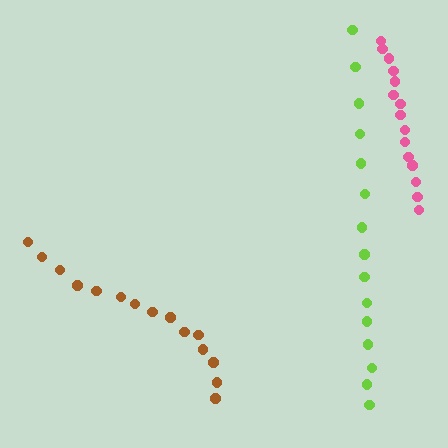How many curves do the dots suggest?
There are 3 distinct paths.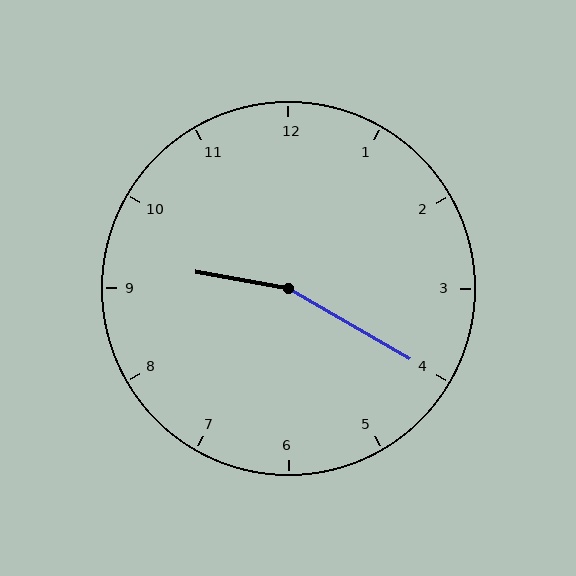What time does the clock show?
9:20.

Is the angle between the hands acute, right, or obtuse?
It is obtuse.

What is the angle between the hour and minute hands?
Approximately 160 degrees.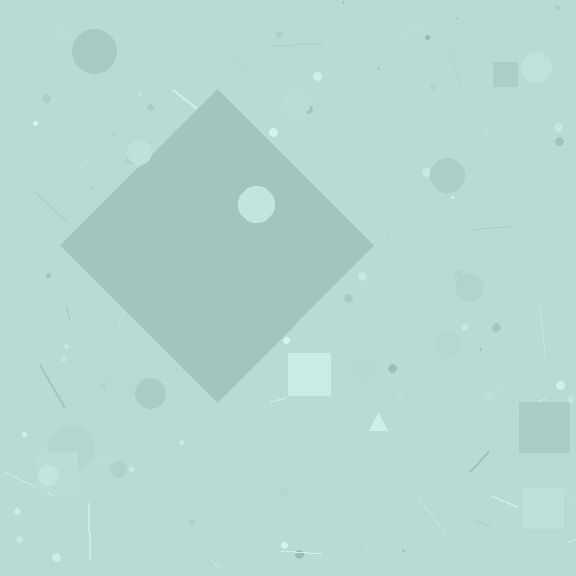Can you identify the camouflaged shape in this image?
The camouflaged shape is a diamond.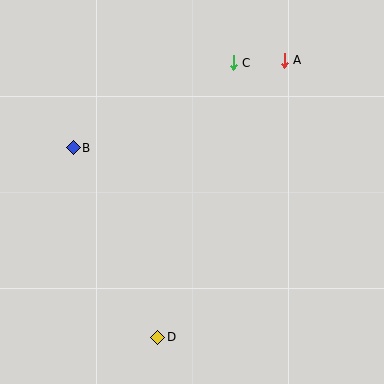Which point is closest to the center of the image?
Point B at (73, 148) is closest to the center.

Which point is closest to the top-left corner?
Point B is closest to the top-left corner.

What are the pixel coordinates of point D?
Point D is at (157, 337).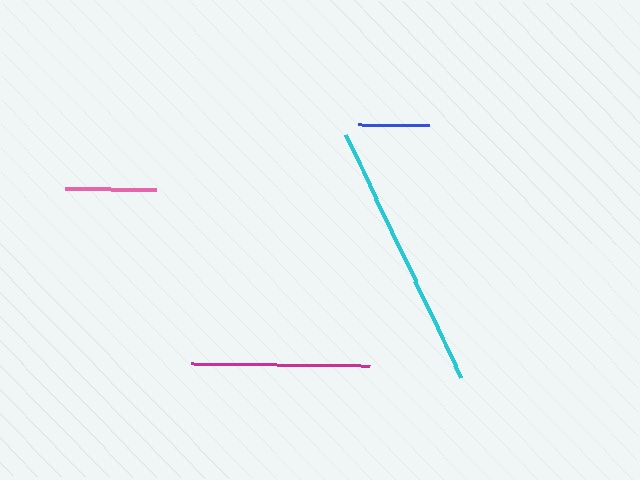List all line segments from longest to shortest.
From longest to shortest: cyan, magenta, pink, blue.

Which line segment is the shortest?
The blue line is the shortest at approximately 71 pixels.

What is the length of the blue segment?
The blue segment is approximately 71 pixels long.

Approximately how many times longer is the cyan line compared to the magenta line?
The cyan line is approximately 1.5 times the length of the magenta line.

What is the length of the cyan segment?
The cyan segment is approximately 268 pixels long.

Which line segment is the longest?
The cyan line is the longest at approximately 268 pixels.